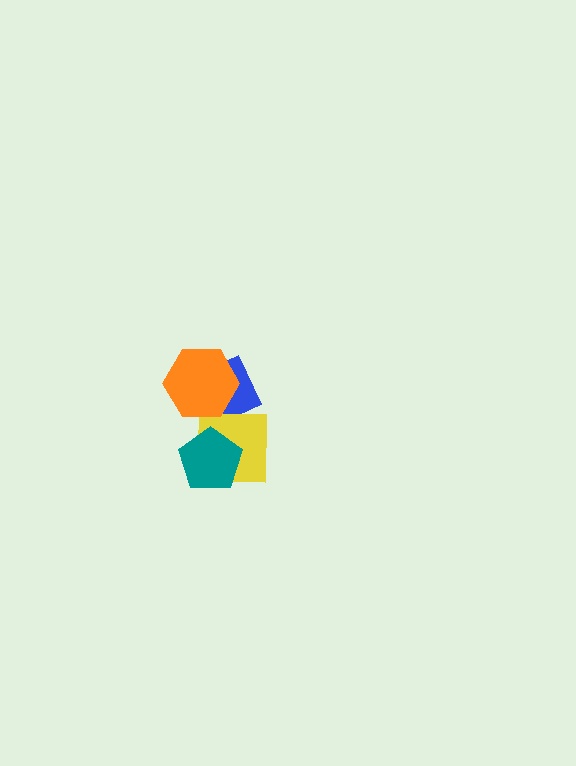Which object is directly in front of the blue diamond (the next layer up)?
The yellow square is directly in front of the blue diamond.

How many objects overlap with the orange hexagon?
2 objects overlap with the orange hexagon.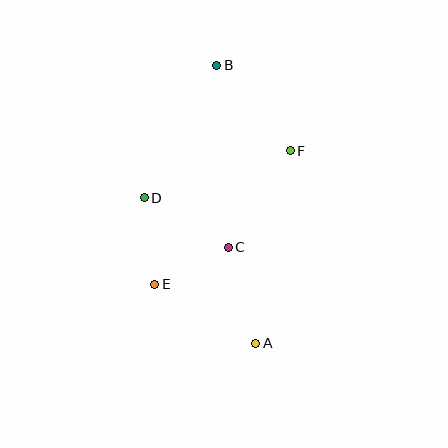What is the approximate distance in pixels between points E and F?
The distance between E and F is approximately 190 pixels.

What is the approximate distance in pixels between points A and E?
The distance between A and E is approximately 117 pixels.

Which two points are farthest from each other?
Points A and B are farthest from each other.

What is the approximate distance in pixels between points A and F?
The distance between A and F is approximately 196 pixels.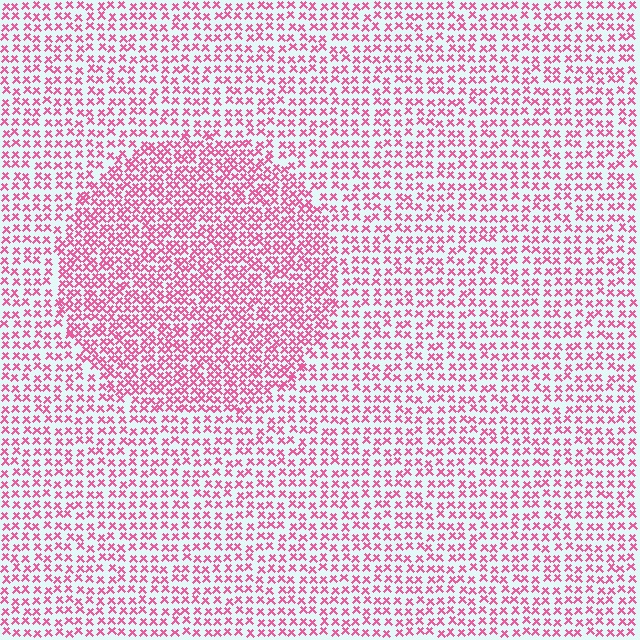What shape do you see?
I see a circle.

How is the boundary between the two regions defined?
The boundary is defined by a change in element density (approximately 1.7x ratio). All elements are the same color, size, and shape.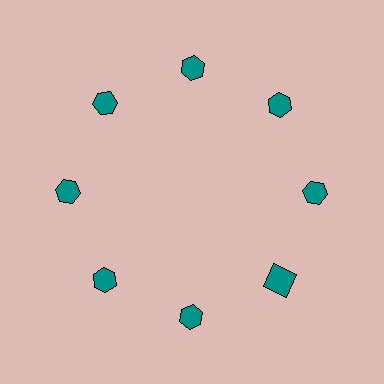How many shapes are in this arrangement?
There are 8 shapes arranged in a ring pattern.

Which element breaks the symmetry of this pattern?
The teal square at roughly the 4 o'clock position breaks the symmetry. All other shapes are teal hexagons.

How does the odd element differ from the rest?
It has a different shape: square instead of hexagon.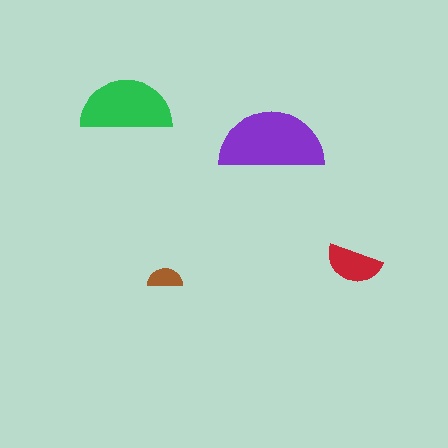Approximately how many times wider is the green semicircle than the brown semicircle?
About 2.5 times wider.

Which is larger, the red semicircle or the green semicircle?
The green one.